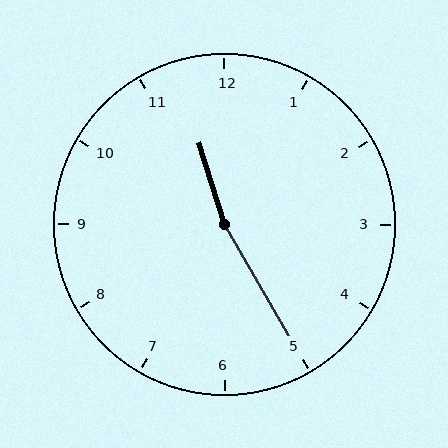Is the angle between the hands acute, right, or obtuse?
It is obtuse.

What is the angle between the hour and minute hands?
Approximately 168 degrees.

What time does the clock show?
11:25.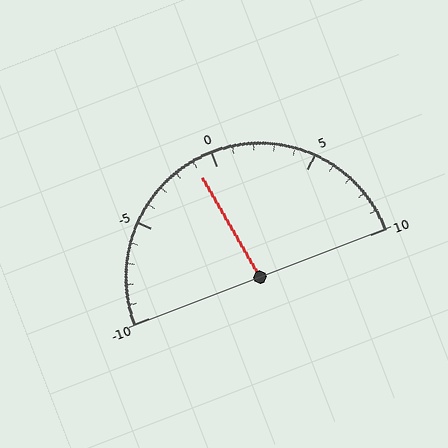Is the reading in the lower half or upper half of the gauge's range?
The reading is in the lower half of the range (-10 to 10).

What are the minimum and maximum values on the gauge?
The gauge ranges from -10 to 10.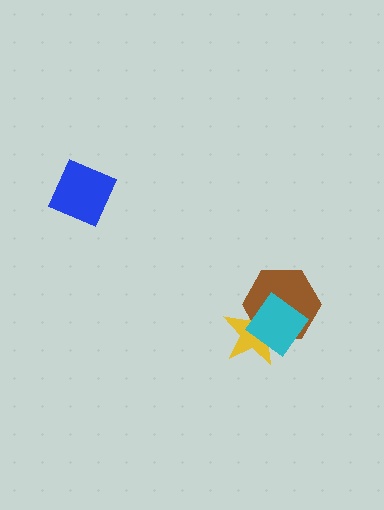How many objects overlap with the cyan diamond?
2 objects overlap with the cyan diamond.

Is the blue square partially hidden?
No, no other shape covers it.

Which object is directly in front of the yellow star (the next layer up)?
The brown hexagon is directly in front of the yellow star.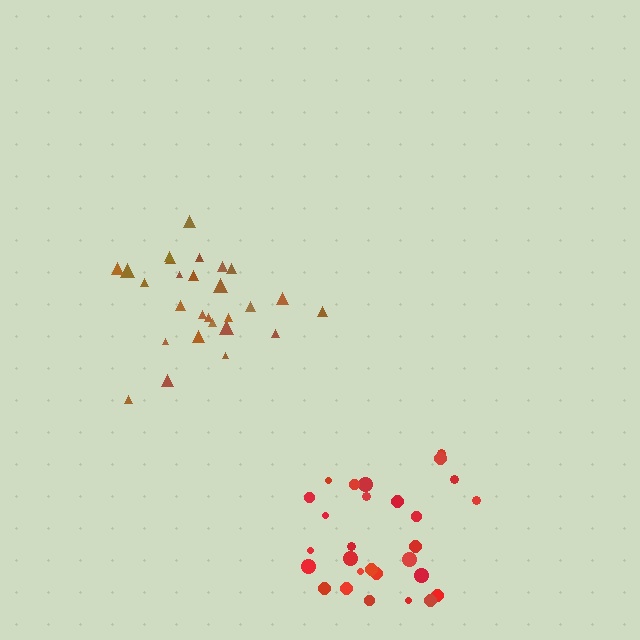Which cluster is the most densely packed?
Red.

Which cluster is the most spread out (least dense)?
Brown.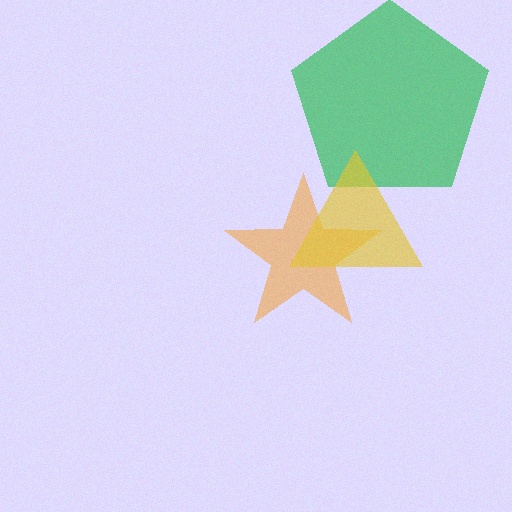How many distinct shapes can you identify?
There are 3 distinct shapes: a green pentagon, an orange star, a yellow triangle.